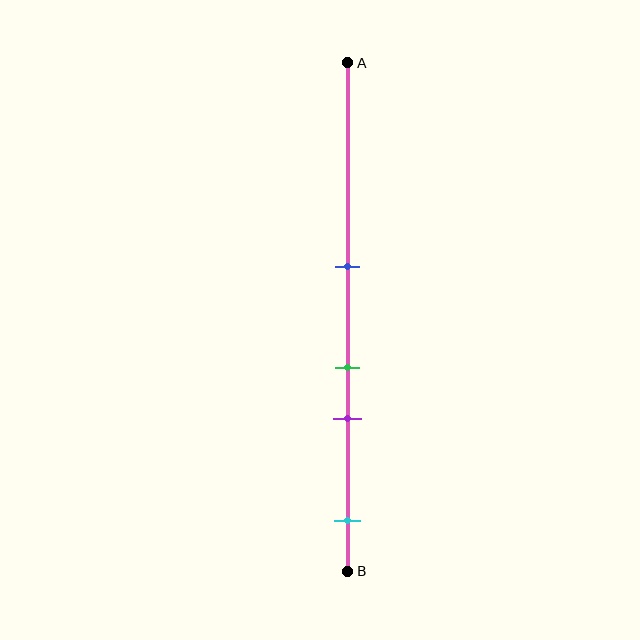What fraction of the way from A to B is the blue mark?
The blue mark is approximately 40% (0.4) of the way from A to B.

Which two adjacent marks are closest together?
The green and purple marks are the closest adjacent pair.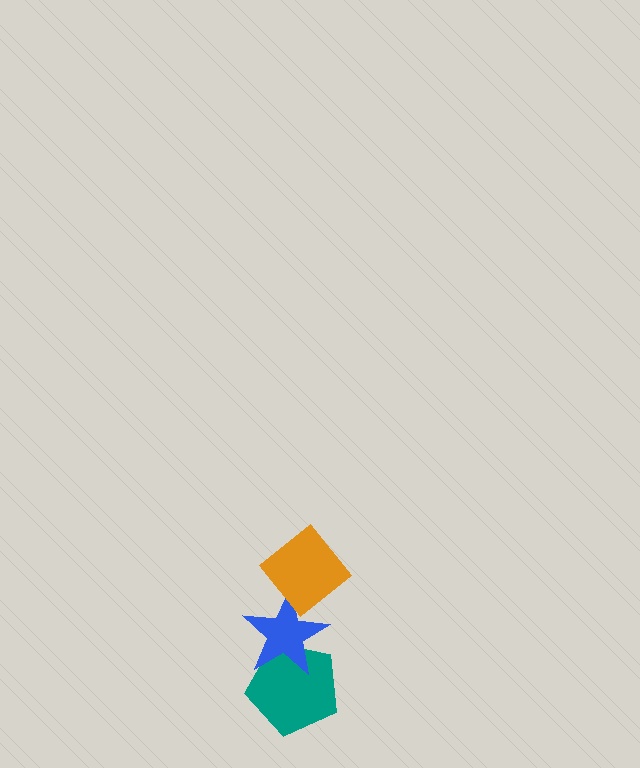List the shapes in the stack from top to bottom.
From top to bottom: the orange diamond, the blue star, the teal pentagon.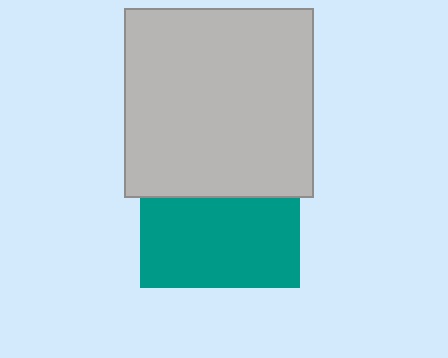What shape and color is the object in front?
The object in front is a light gray square.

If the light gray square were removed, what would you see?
You would see the complete teal square.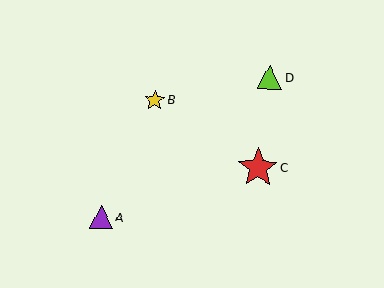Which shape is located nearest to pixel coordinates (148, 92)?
The yellow star (labeled B) at (155, 100) is nearest to that location.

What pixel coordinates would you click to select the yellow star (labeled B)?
Click at (155, 100) to select the yellow star B.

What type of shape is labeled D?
Shape D is a lime triangle.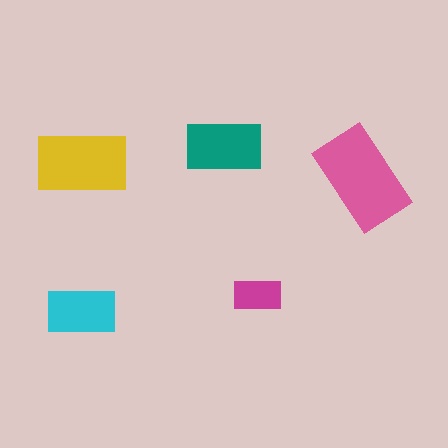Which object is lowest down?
The cyan rectangle is bottommost.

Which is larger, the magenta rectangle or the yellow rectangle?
The yellow one.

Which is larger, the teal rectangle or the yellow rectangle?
The yellow one.